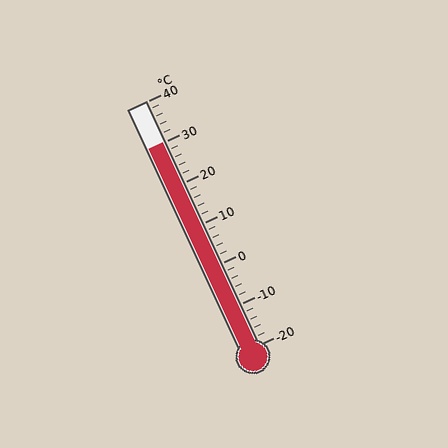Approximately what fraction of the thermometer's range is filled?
The thermometer is filled to approximately 85% of its range.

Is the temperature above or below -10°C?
The temperature is above -10°C.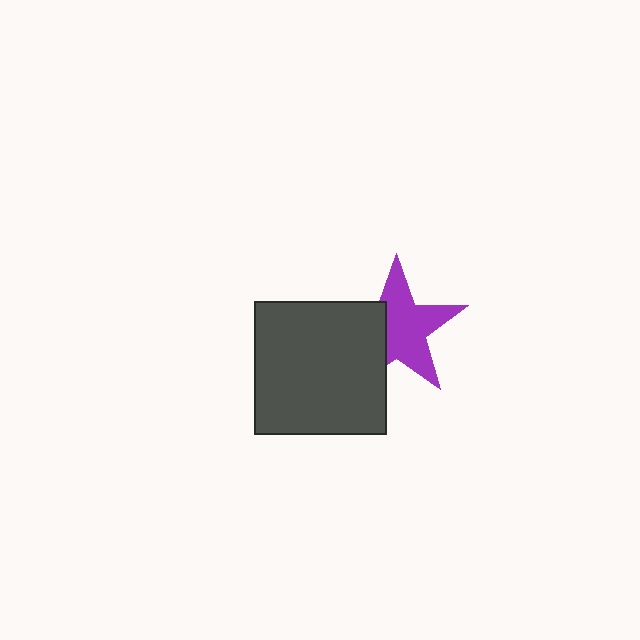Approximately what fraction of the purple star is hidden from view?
Roughly 36% of the purple star is hidden behind the dark gray square.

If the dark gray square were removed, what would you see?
You would see the complete purple star.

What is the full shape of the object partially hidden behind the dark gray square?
The partially hidden object is a purple star.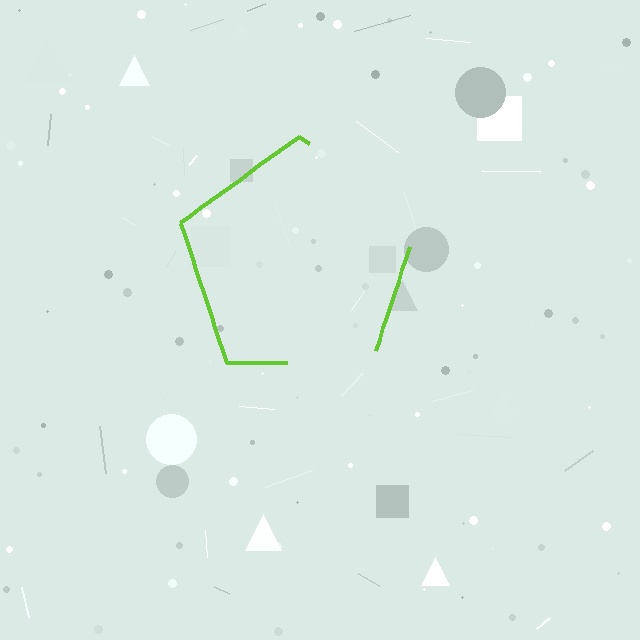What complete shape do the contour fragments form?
The contour fragments form a pentagon.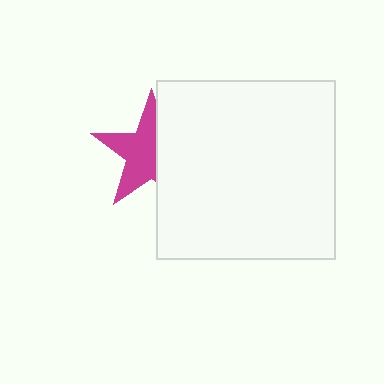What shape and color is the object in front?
The object in front is a white square.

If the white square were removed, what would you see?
You would see the complete magenta star.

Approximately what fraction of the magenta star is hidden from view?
Roughly 42% of the magenta star is hidden behind the white square.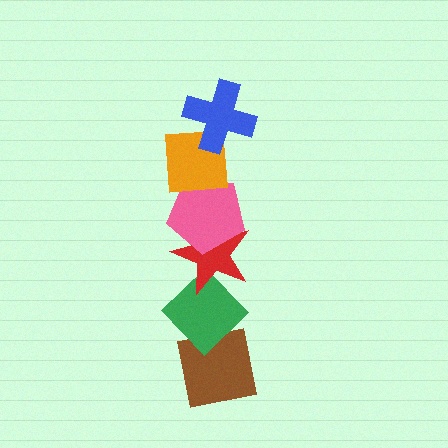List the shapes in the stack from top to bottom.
From top to bottom: the blue cross, the orange square, the pink pentagon, the red star, the green diamond, the brown square.